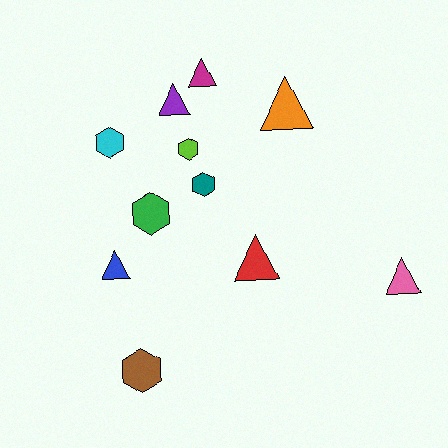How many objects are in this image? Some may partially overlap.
There are 11 objects.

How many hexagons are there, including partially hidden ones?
There are 5 hexagons.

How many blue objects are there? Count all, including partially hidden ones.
There is 1 blue object.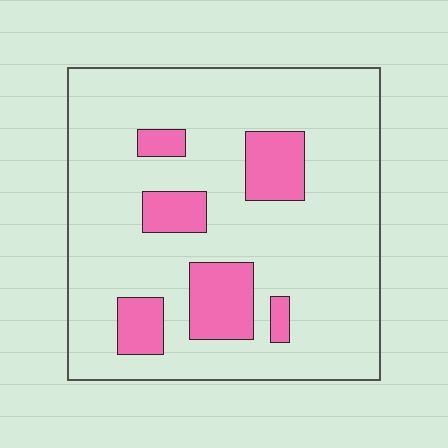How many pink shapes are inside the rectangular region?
6.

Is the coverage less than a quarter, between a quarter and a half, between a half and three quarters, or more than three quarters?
Less than a quarter.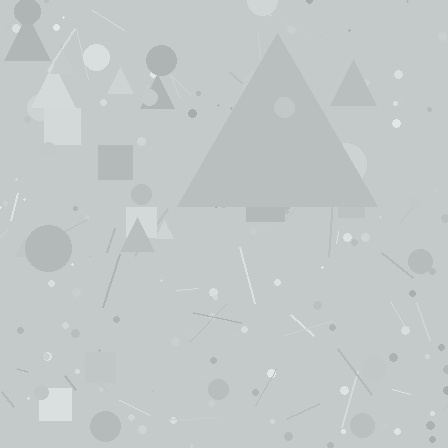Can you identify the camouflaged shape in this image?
The camouflaged shape is a triangle.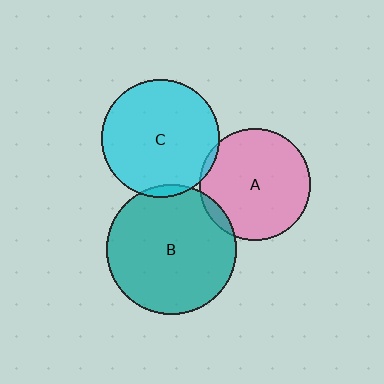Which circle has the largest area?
Circle B (teal).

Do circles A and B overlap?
Yes.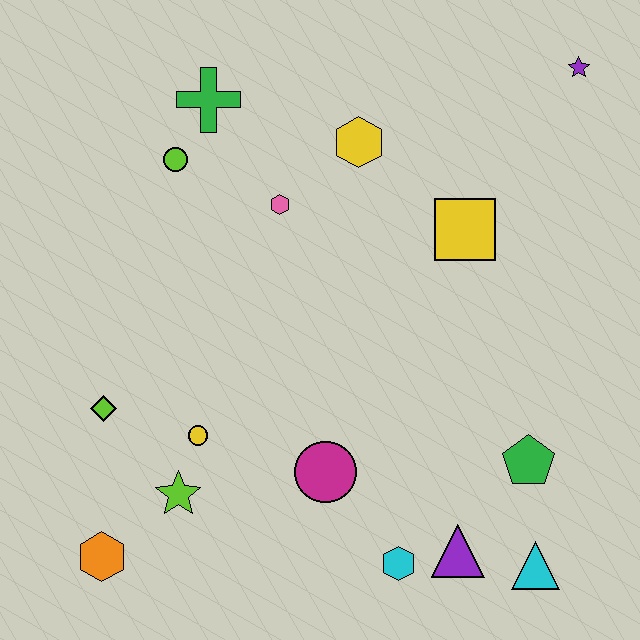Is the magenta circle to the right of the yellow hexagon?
No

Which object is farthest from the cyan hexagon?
The purple star is farthest from the cyan hexagon.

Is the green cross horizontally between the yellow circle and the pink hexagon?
Yes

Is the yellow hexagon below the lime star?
No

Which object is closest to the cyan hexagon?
The purple triangle is closest to the cyan hexagon.